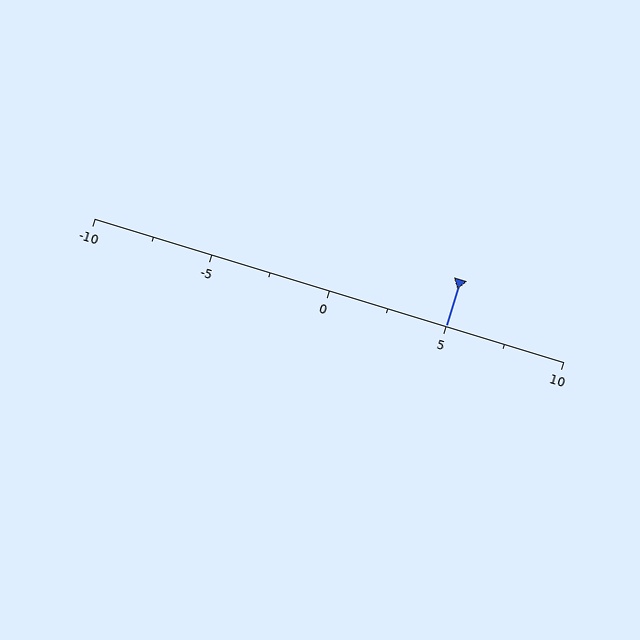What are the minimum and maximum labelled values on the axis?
The axis runs from -10 to 10.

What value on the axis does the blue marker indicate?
The marker indicates approximately 5.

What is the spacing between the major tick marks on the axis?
The major ticks are spaced 5 apart.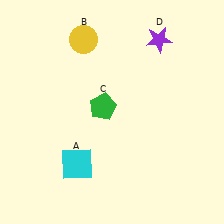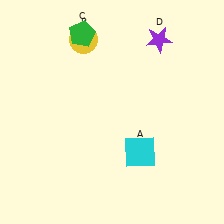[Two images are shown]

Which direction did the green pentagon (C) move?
The green pentagon (C) moved up.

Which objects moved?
The objects that moved are: the cyan square (A), the green pentagon (C).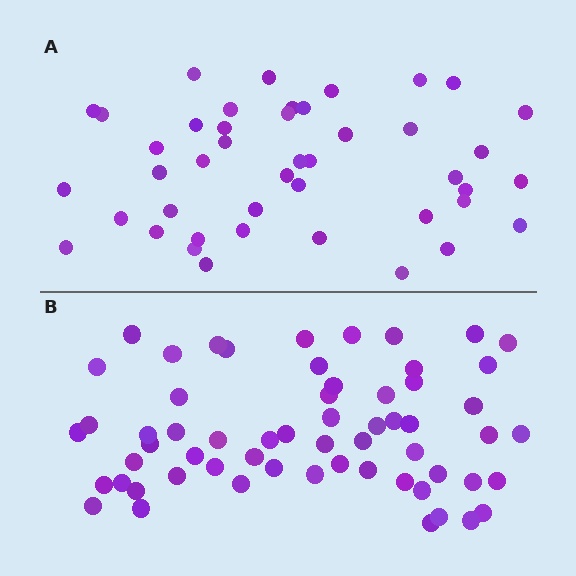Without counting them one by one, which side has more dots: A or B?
Region B (the bottom region) has more dots.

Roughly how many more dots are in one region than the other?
Region B has approximately 15 more dots than region A.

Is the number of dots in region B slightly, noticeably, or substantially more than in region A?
Region B has noticeably more, but not dramatically so. The ratio is roughly 1.4 to 1.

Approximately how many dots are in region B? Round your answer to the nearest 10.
About 60 dots.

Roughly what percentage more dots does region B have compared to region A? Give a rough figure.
About 35% more.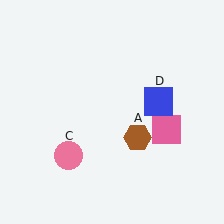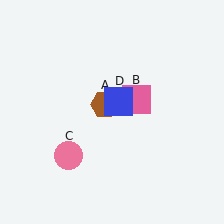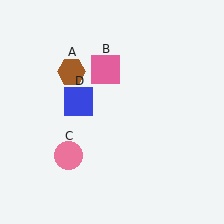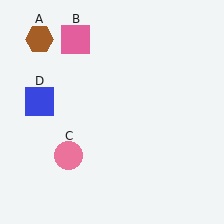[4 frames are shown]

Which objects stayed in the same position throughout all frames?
Pink circle (object C) remained stationary.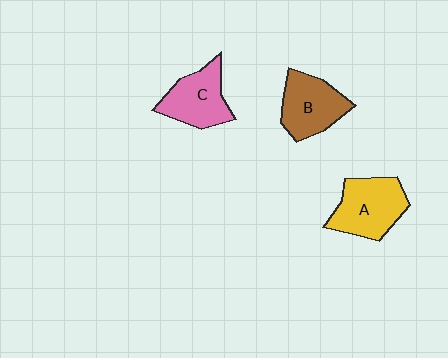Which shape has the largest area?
Shape A (yellow).